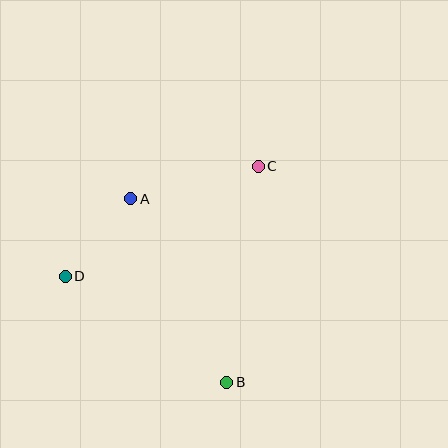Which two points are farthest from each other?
Points C and D are farthest from each other.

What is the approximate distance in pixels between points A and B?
The distance between A and B is approximately 207 pixels.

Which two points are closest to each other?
Points A and D are closest to each other.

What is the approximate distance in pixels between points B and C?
The distance between B and C is approximately 218 pixels.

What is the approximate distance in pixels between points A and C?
The distance between A and C is approximately 131 pixels.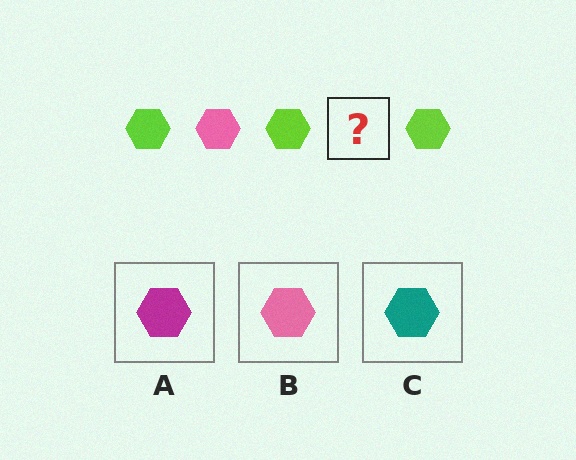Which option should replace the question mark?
Option B.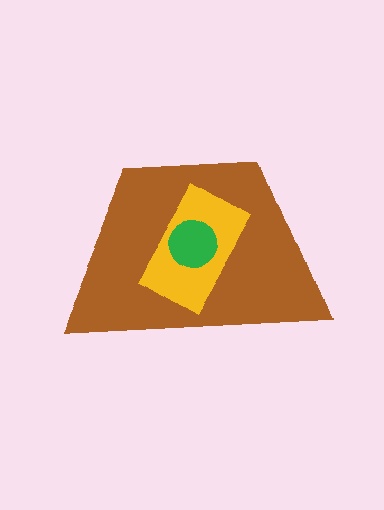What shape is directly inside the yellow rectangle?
The green circle.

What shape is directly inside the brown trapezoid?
The yellow rectangle.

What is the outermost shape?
The brown trapezoid.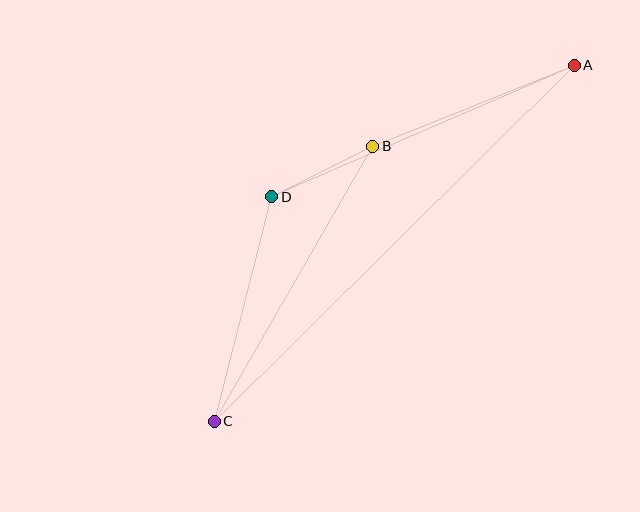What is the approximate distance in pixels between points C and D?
The distance between C and D is approximately 231 pixels.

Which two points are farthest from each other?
Points A and C are farthest from each other.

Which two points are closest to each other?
Points B and D are closest to each other.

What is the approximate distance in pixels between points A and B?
The distance between A and B is approximately 217 pixels.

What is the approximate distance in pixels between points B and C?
The distance between B and C is approximately 317 pixels.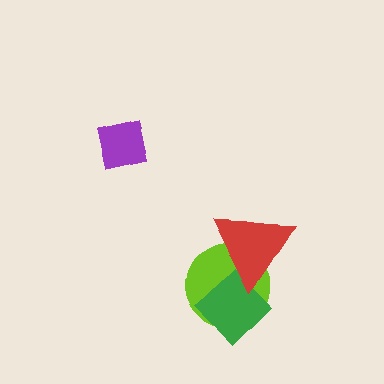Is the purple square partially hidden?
No, no other shape covers it.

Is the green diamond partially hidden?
Yes, it is partially covered by another shape.